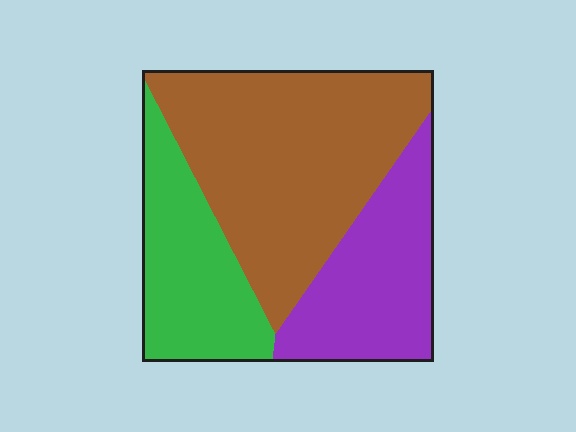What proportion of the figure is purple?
Purple takes up about one quarter (1/4) of the figure.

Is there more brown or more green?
Brown.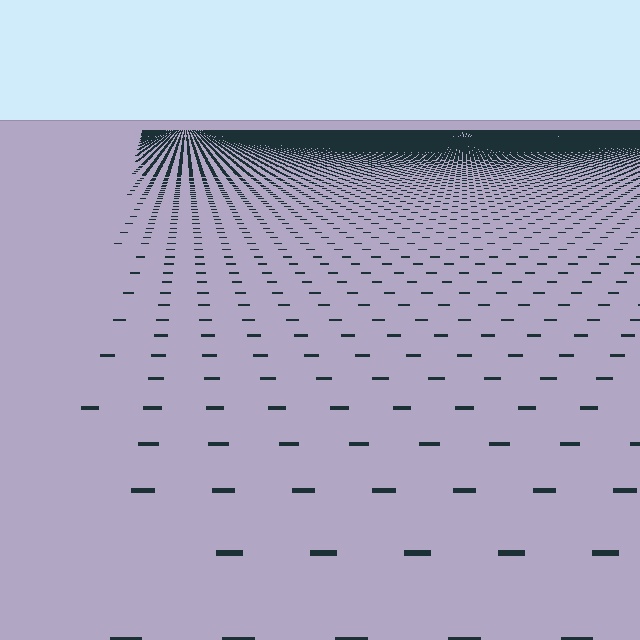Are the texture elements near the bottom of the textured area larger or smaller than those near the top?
Larger. Near the bottom, elements are closer to the viewer and appear at a bigger on-screen size.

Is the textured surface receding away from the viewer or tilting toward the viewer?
The surface is receding away from the viewer. Texture elements get smaller and denser toward the top.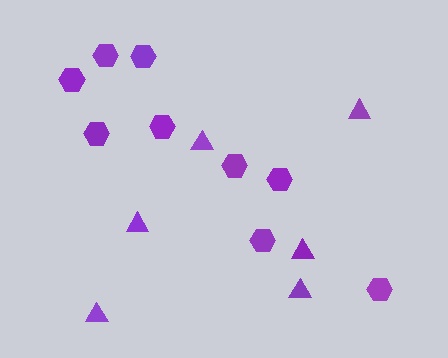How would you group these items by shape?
There are 2 groups: one group of triangles (6) and one group of hexagons (9).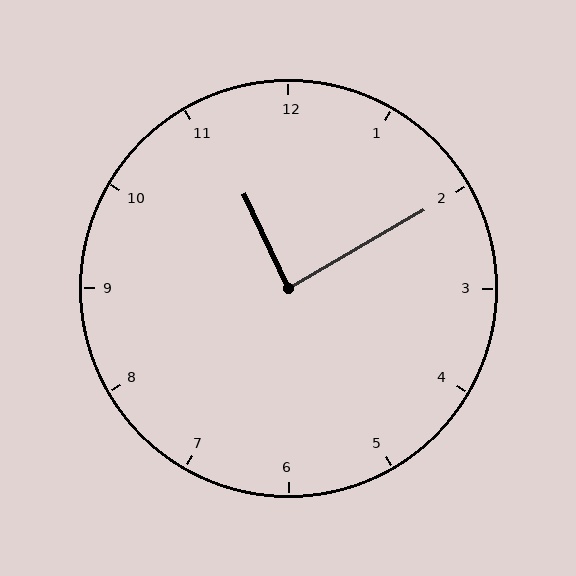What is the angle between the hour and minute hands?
Approximately 85 degrees.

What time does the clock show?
11:10.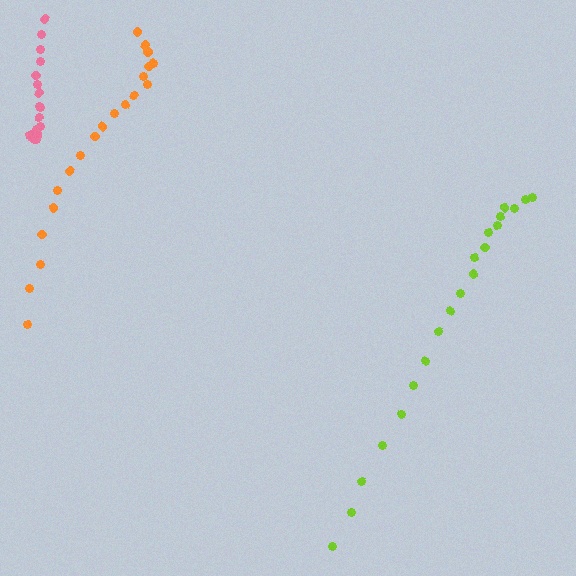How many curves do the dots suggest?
There are 3 distinct paths.